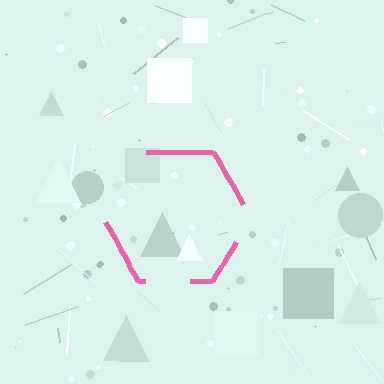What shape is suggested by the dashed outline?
The dashed outline suggests a hexagon.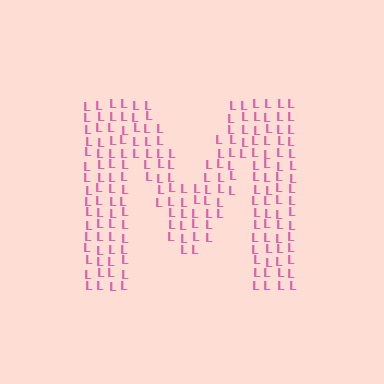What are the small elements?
The small elements are letter L's.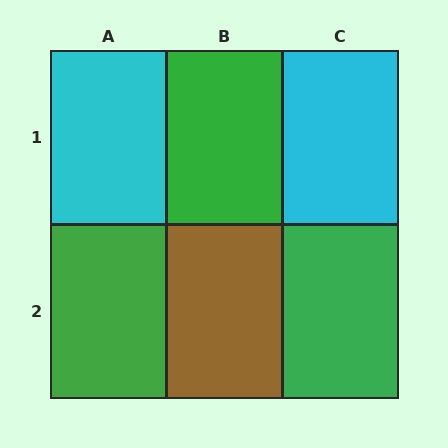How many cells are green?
3 cells are green.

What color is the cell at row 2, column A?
Green.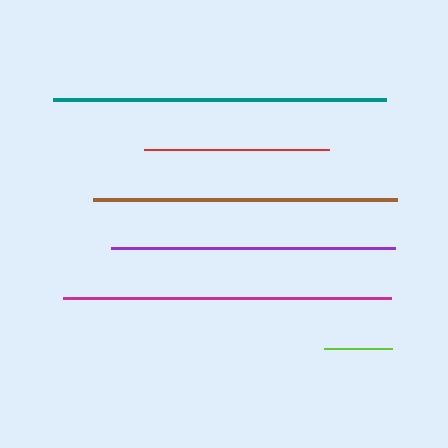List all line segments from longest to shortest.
From longest to shortest: teal, magenta, brown, purple, red, lime.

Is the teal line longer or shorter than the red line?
The teal line is longer than the red line.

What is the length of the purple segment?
The purple segment is approximately 284 pixels long.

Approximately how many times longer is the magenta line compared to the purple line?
The magenta line is approximately 1.2 times the length of the purple line.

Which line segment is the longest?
The teal line is the longest at approximately 333 pixels.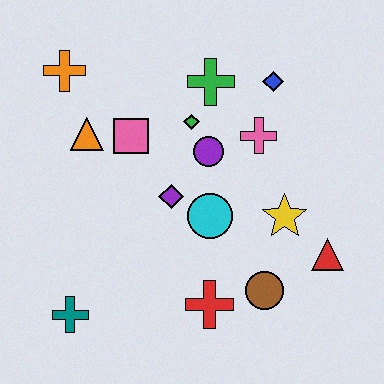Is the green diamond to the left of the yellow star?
Yes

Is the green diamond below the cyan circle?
No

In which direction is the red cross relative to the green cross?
The red cross is below the green cross.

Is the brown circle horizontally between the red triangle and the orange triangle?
Yes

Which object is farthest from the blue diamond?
The teal cross is farthest from the blue diamond.